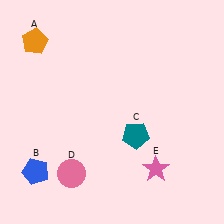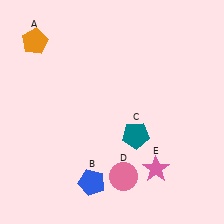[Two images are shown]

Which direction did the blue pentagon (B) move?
The blue pentagon (B) moved right.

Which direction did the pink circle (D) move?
The pink circle (D) moved right.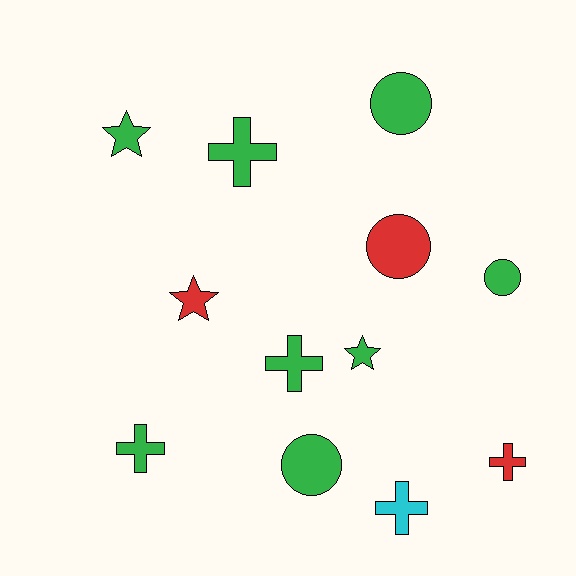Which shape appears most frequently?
Cross, with 5 objects.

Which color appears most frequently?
Green, with 8 objects.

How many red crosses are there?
There is 1 red cross.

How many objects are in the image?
There are 12 objects.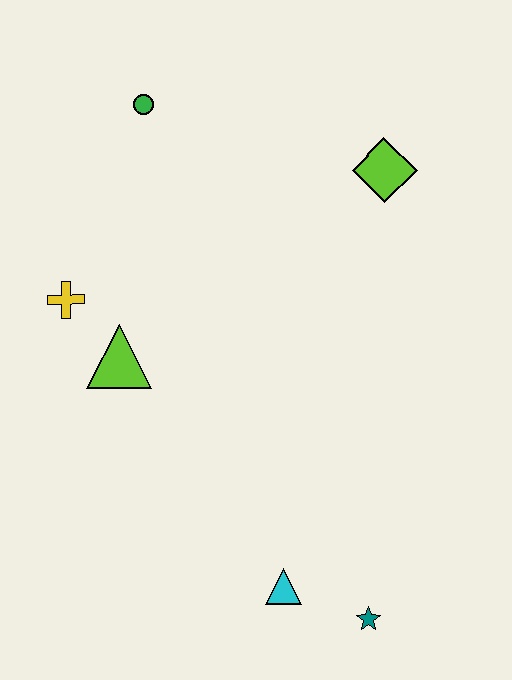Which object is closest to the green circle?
The yellow cross is closest to the green circle.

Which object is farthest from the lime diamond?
The teal star is farthest from the lime diamond.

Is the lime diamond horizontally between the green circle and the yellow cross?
No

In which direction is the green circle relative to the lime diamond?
The green circle is to the left of the lime diamond.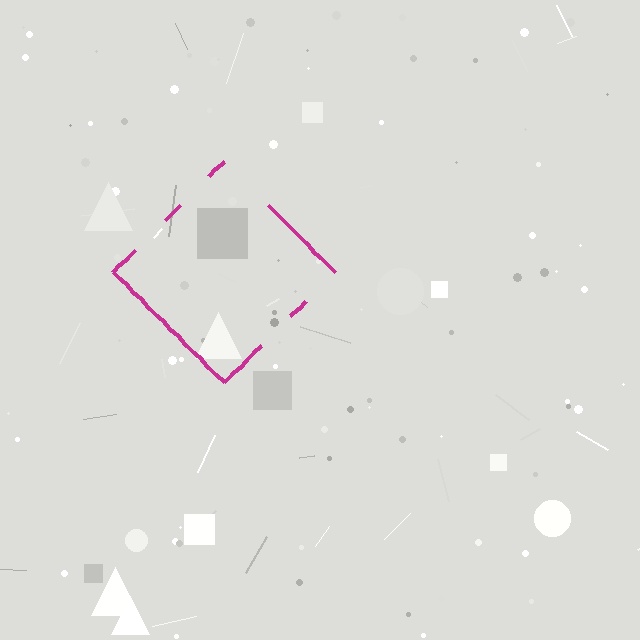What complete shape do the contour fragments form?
The contour fragments form a diamond.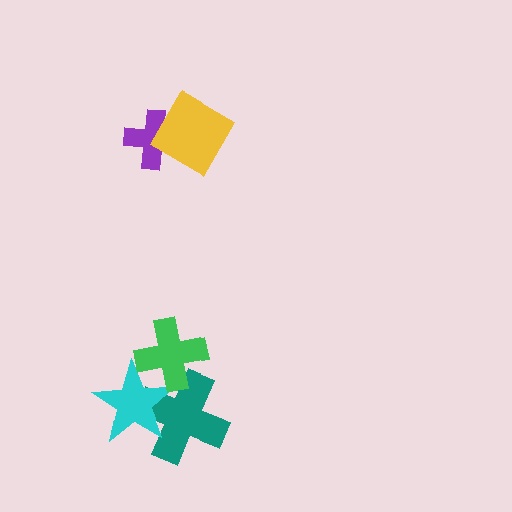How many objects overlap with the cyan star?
2 objects overlap with the cyan star.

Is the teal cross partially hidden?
Yes, it is partially covered by another shape.